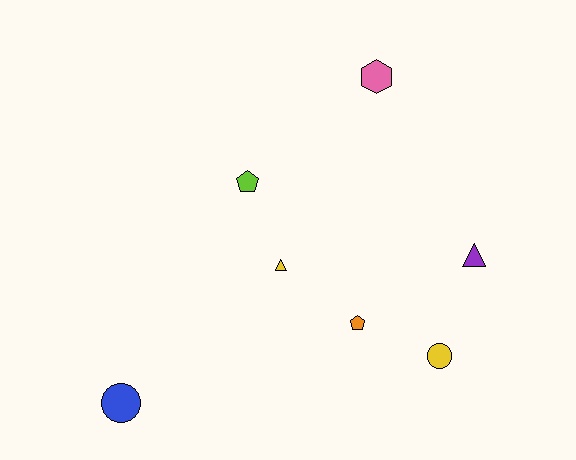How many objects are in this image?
There are 7 objects.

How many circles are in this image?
There are 2 circles.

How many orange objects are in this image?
There is 1 orange object.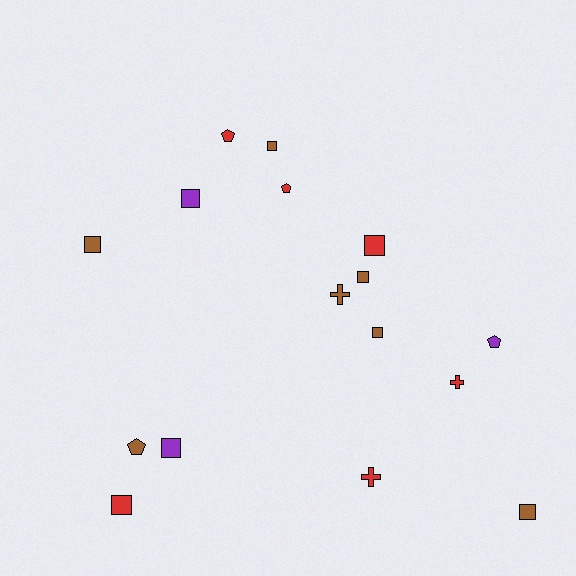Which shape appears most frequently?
Square, with 9 objects.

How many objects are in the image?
There are 16 objects.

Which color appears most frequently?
Brown, with 7 objects.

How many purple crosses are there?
There are no purple crosses.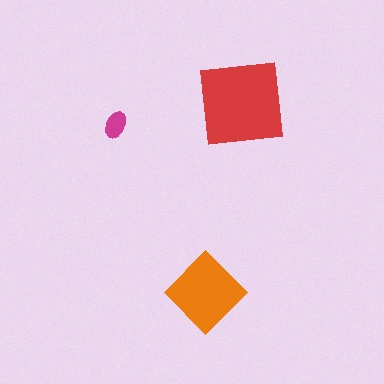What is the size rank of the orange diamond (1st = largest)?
2nd.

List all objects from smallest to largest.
The magenta ellipse, the orange diamond, the red square.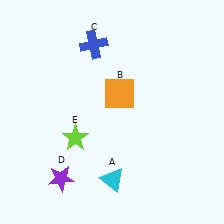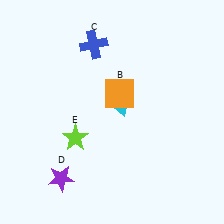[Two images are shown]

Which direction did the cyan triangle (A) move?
The cyan triangle (A) moved up.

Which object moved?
The cyan triangle (A) moved up.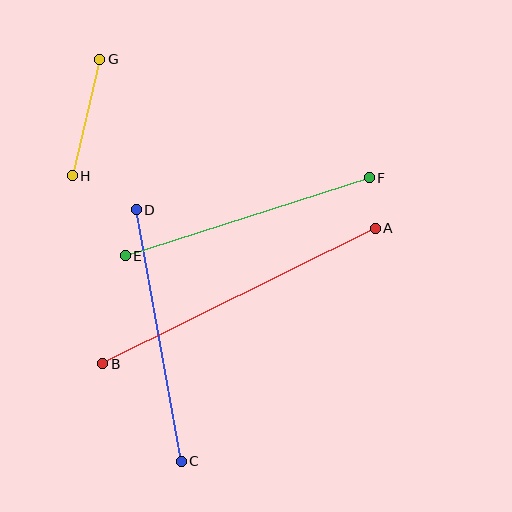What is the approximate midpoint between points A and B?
The midpoint is at approximately (239, 296) pixels.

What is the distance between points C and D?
The distance is approximately 256 pixels.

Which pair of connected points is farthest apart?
Points A and B are farthest apart.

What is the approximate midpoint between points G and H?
The midpoint is at approximately (86, 117) pixels.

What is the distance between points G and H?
The distance is approximately 120 pixels.